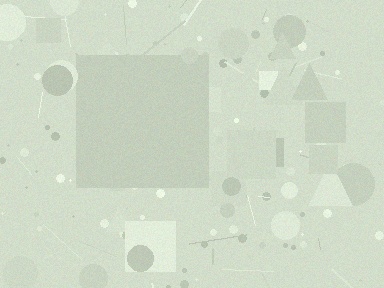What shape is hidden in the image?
A square is hidden in the image.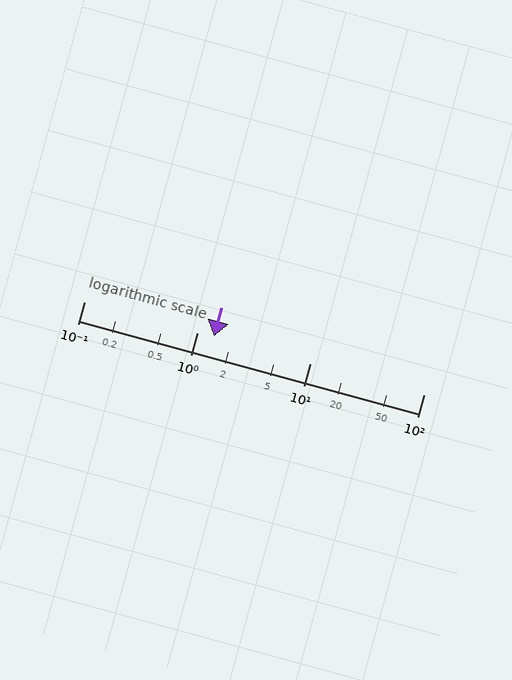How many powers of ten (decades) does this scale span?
The scale spans 3 decades, from 0.1 to 100.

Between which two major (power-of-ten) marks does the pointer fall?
The pointer is between 1 and 10.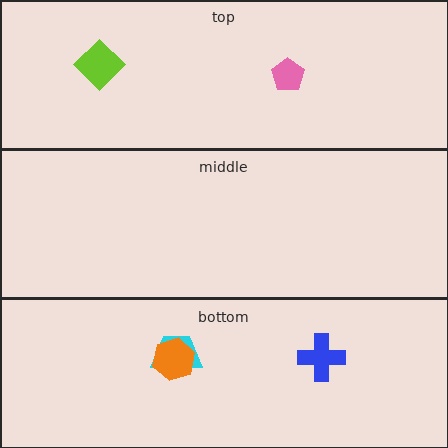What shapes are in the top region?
The pink pentagon, the lime diamond.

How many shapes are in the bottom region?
3.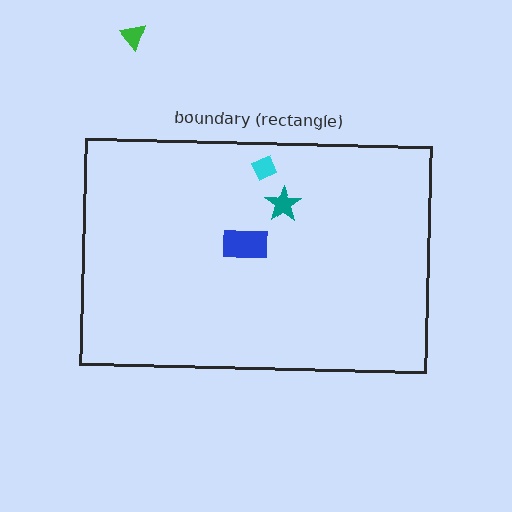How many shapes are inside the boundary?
3 inside, 1 outside.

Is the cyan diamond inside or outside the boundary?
Inside.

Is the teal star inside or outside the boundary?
Inside.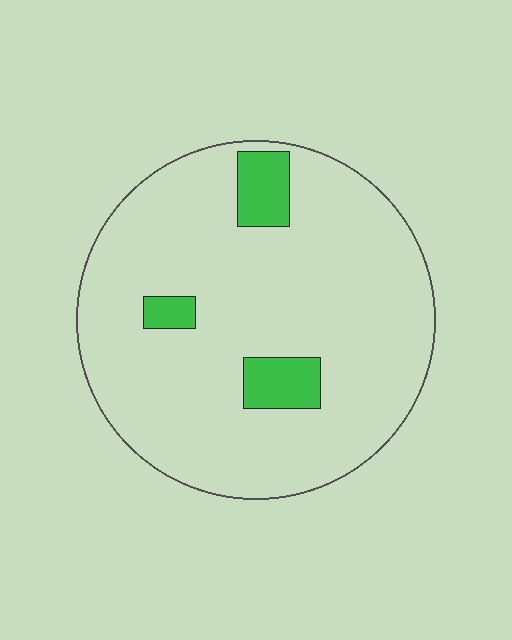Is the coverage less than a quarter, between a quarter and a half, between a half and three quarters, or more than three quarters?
Less than a quarter.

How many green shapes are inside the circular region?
3.